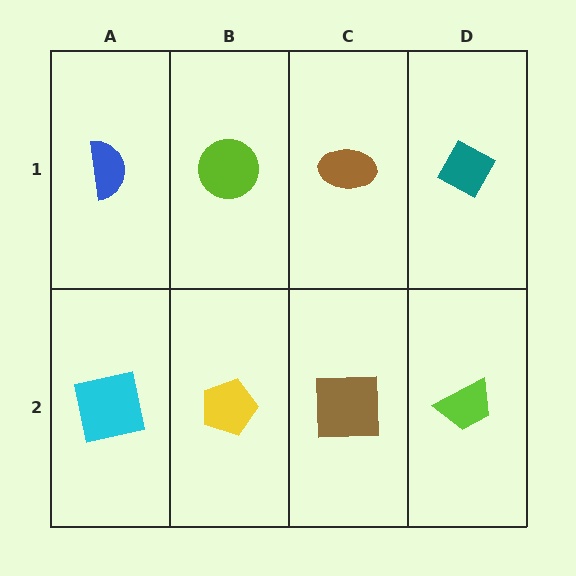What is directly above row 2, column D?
A teal diamond.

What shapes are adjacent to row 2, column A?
A blue semicircle (row 1, column A), a yellow pentagon (row 2, column B).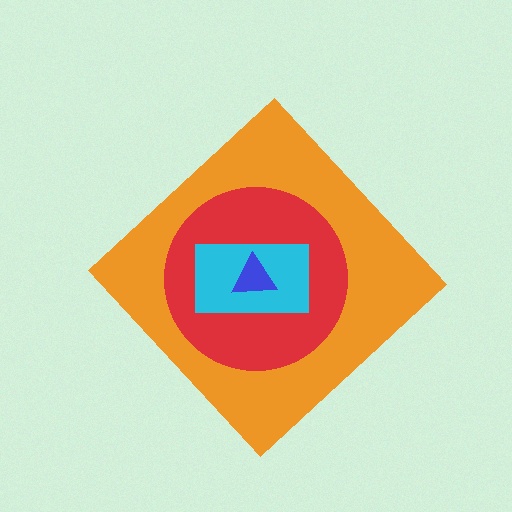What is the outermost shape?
The orange diamond.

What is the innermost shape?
The blue triangle.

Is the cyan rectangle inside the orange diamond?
Yes.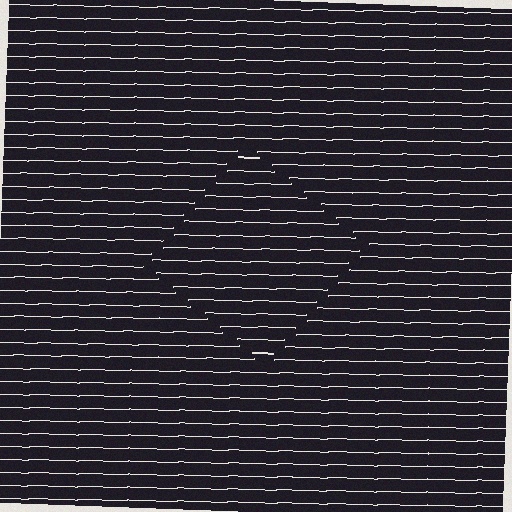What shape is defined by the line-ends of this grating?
An illusory square. The interior of the shape contains the same grating, shifted by half a period — the contour is defined by the phase discontinuity where line-ends from the inner and outer gratings abut.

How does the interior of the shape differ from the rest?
The interior of the shape contains the same grating, shifted by half a period — the contour is defined by the phase discontinuity where line-ends from the inner and outer gratings abut.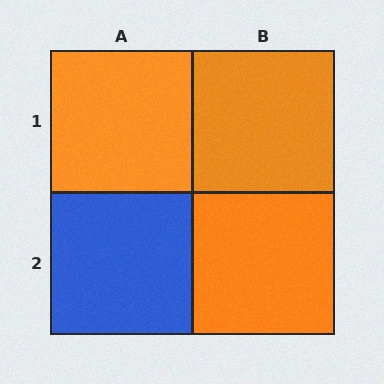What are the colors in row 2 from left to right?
Blue, orange.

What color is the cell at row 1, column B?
Orange.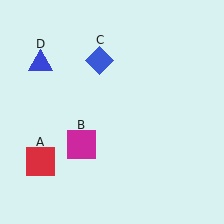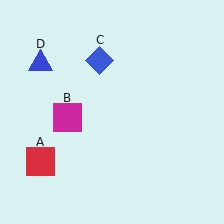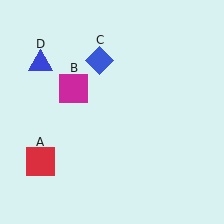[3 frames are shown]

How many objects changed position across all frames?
1 object changed position: magenta square (object B).